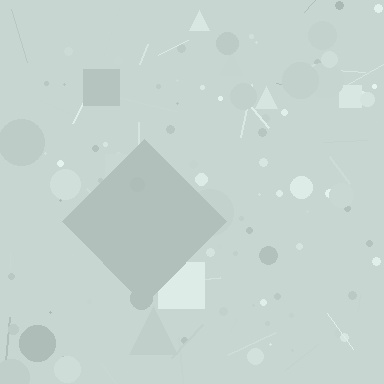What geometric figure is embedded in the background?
A diamond is embedded in the background.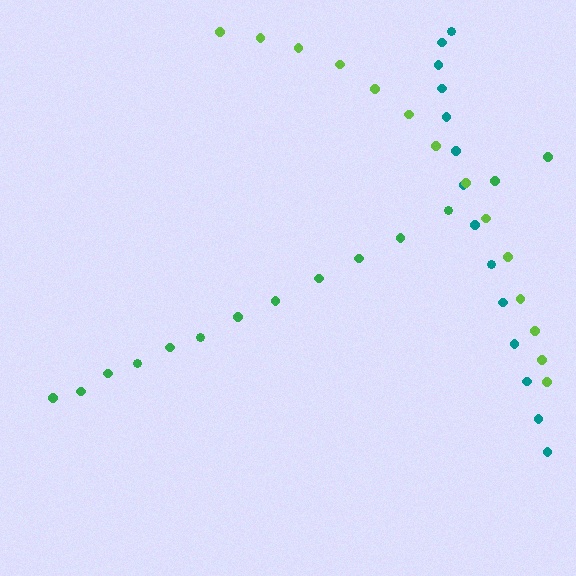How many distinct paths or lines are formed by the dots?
There are 3 distinct paths.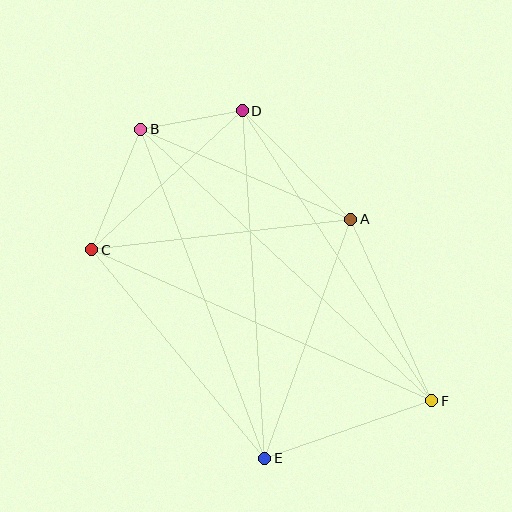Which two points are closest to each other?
Points B and D are closest to each other.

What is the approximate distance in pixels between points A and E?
The distance between A and E is approximately 254 pixels.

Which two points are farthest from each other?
Points B and F are farthest from each other.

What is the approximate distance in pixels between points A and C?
The distance between A and C is approximately 261 pixels.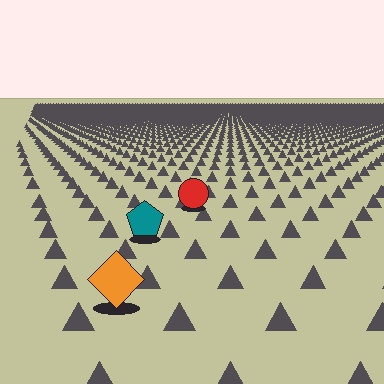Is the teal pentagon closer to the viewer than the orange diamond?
No. The orange diamond is closer — you can tell from the texture gradient: the ground texture is coarser near it.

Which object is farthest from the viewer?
The red circle is farthest from the viewer. It appears smaller and the ground texture around it is denser.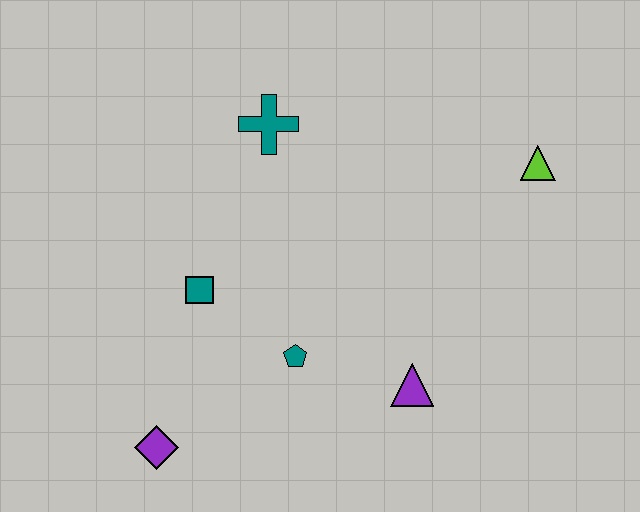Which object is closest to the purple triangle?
The teal pentagon is closest to the purple triangle.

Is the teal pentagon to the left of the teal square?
No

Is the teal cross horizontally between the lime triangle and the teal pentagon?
No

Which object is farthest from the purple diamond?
The lime triangle is farthest from the purple diamond.